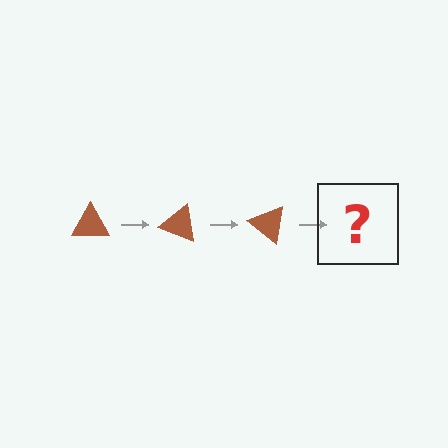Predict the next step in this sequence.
The next step is a brown triangle rotated 60 degrees.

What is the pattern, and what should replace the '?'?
The pattern is that the triangle rotates 20 degrees each step. The '?' should be a brown triangle rotated 60 degrees.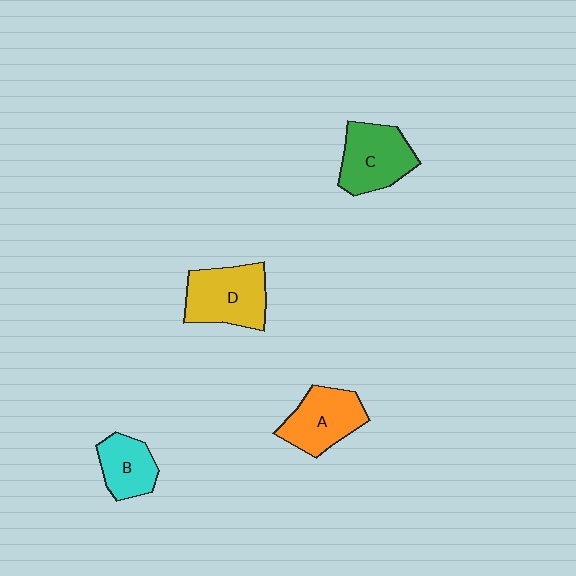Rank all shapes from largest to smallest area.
From largest to smallest: D (yellow), C (green), A (orange), B (cyan).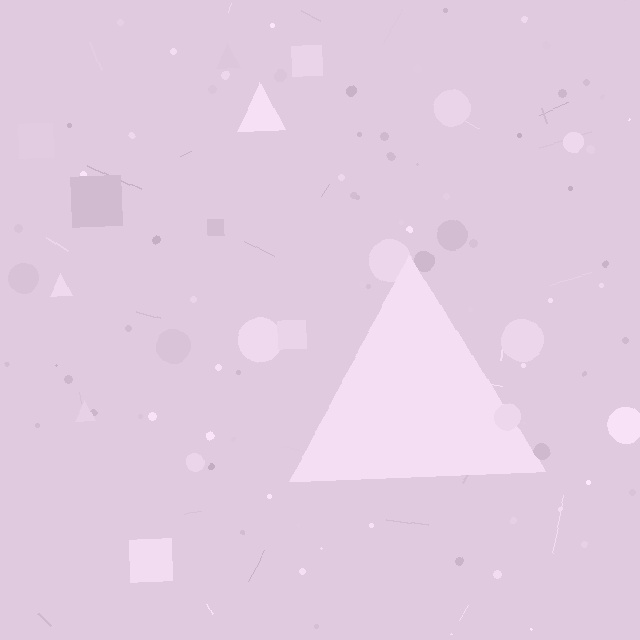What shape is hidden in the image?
A triangle is hidden in the image.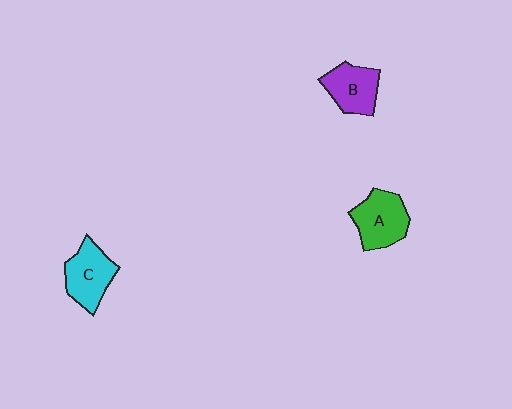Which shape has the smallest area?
Shape B (purple).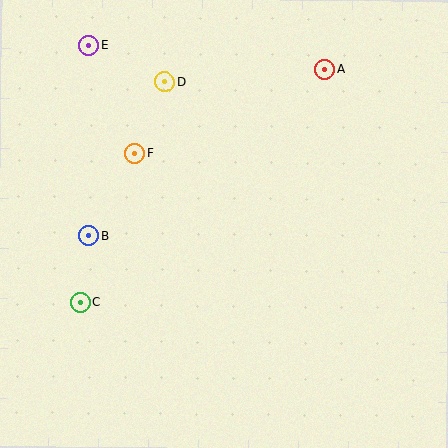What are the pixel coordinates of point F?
Point F is at (134, 153).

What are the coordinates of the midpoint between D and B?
The midpoint between D and B is at (127, 159).